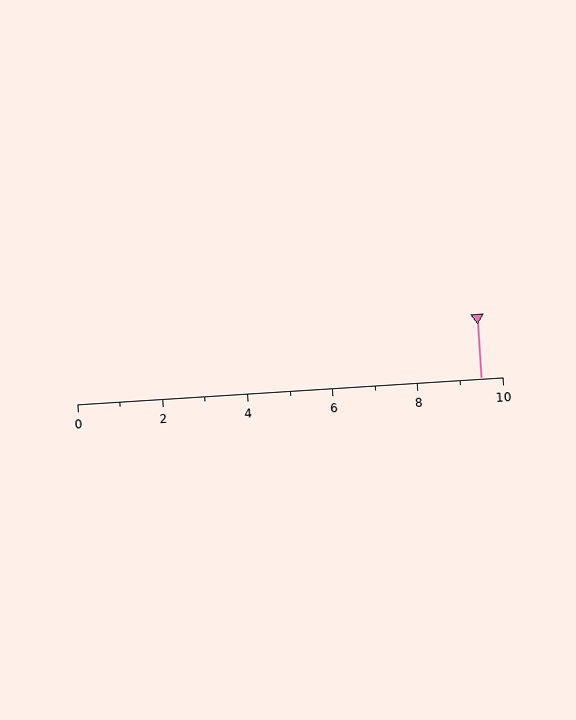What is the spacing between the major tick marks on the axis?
The major ticks are spaced 2 apart.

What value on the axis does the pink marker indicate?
The marker indicates approximately 9.5.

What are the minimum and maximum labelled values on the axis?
The axis runs from 0 to 10.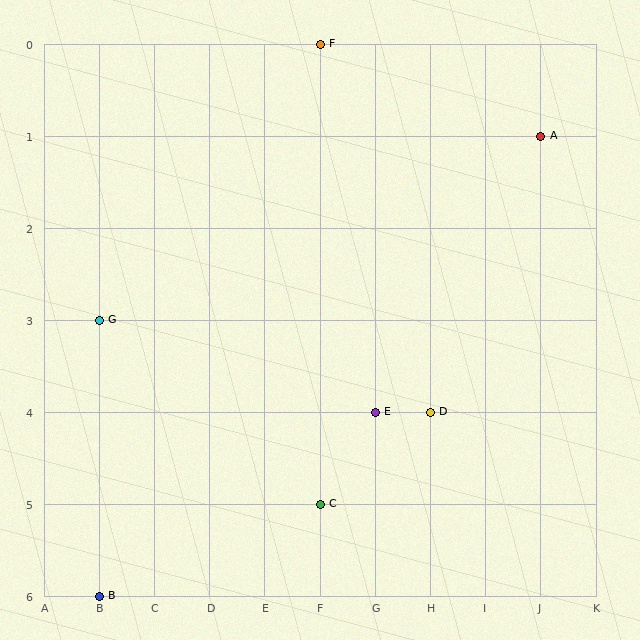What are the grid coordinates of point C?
Point C is at grid coordinates (F, 5).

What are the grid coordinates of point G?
Point G is at grid coordinates (B, 3).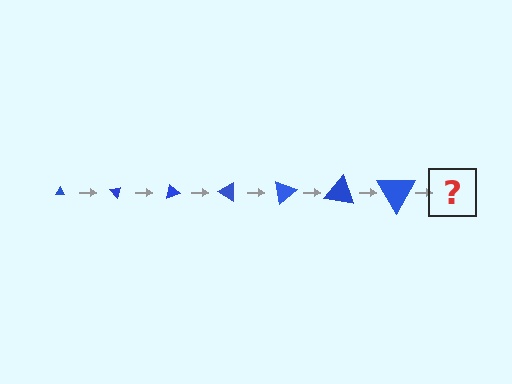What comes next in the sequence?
The next element should be a triangle, larger than the previous one and rotated 350 degrees from the start.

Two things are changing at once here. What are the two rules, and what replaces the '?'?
The two rules are that the triangle grows larger each step and it rotates 50 degrees each step. The '?' should be a triangle, larger than the previous one and rotated 350 degrees from the start.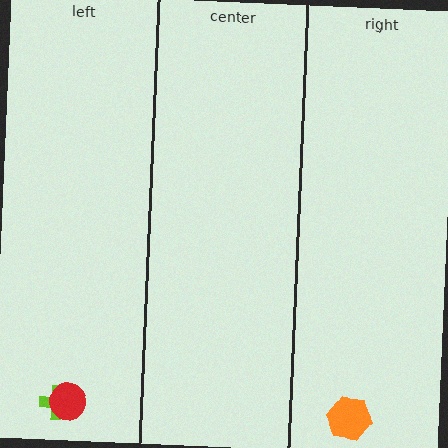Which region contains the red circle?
The left region.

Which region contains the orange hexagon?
The right region.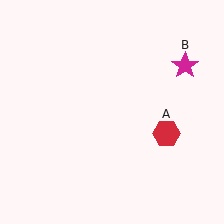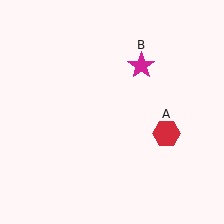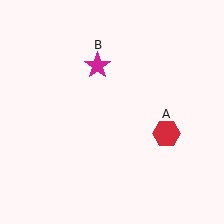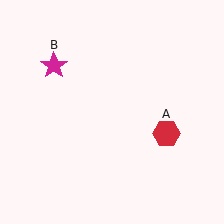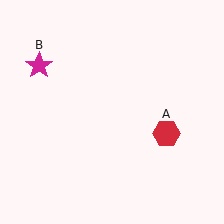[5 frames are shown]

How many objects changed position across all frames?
1 object changed position: magenta star (object B).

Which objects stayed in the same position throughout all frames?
Red hexagon (object A) remained stationary.